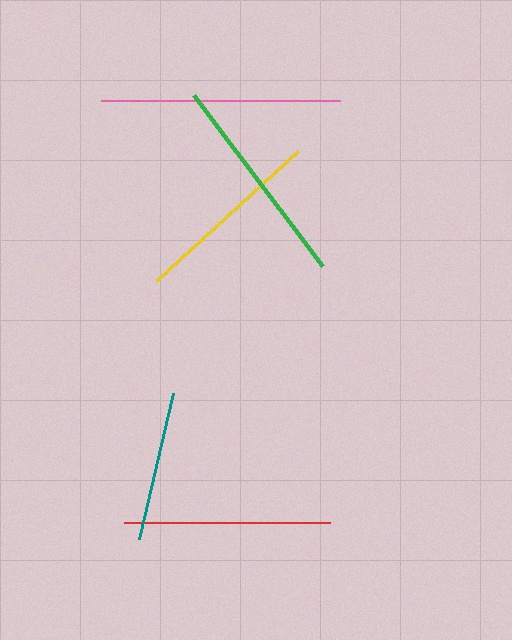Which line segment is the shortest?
The teal line is the shortest at approximately 150 pixels.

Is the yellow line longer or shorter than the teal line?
The yellow line is longer than the teal line.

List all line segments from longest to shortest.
From longest to shortest: pink, green, red, yellow, teal.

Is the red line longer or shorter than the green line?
The green line is longer than the red line.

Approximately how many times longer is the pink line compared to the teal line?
The pink line is approximately 1.6 times the length of the teal line.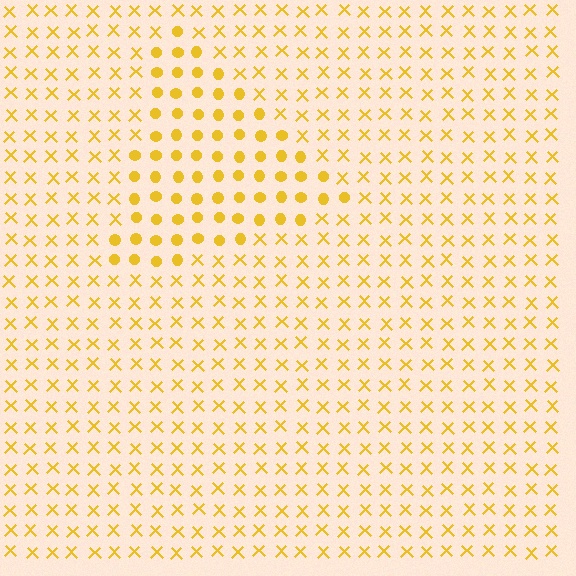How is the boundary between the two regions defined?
The boundary is defined by a change in element shape: circles inside vs. X marks outside. All elements share the same color and spacing.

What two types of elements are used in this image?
The image uses circles inside the triangle region and X marks outside it.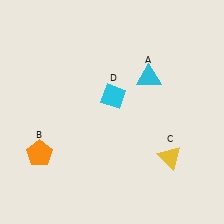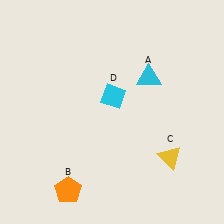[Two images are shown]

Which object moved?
The orange pentagon (B) moved down.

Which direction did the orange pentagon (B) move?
The orange pentagon (B) moved down.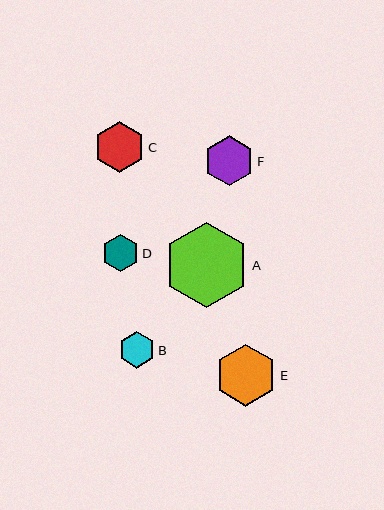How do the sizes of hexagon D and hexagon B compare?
Hexagon D and hexagon B are approximately the same size.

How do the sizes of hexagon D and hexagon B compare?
Hexagon D and hexagon B are approximately the same size.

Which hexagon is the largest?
Hexagon A is the largest with a size of approximately 85 pixels.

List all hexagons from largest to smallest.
From largest to smallest: A, E, C, F, D, B.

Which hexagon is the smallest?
Hexagon B is the smallest with a size of approximately 36 pixels.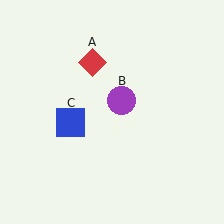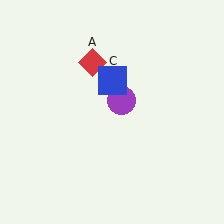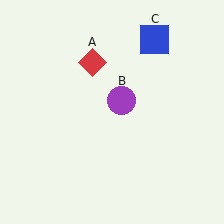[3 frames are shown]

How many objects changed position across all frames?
1 object changed position: blue square (object C).